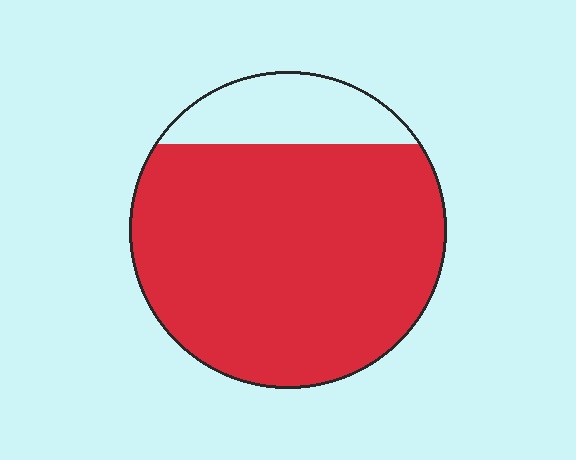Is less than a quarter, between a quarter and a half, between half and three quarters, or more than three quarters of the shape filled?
More than three quarters.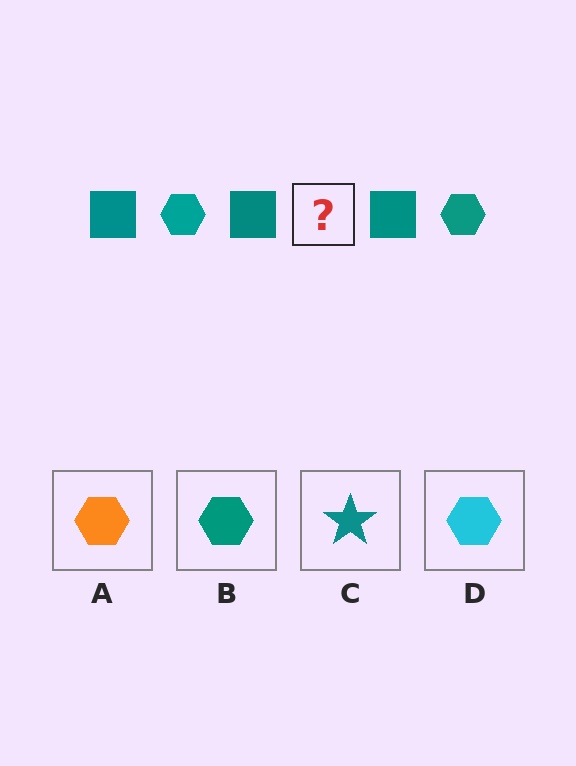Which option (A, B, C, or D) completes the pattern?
B.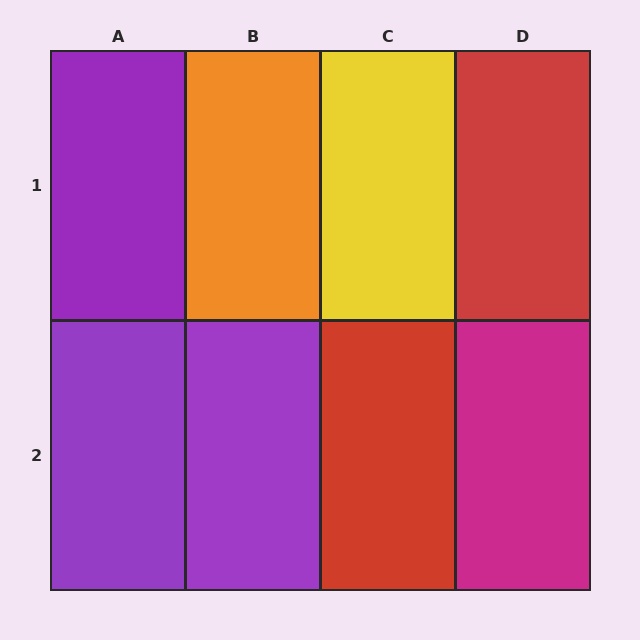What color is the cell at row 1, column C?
Yellow.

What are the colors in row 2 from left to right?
Purple, purple, red, magenta.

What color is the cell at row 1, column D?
Red.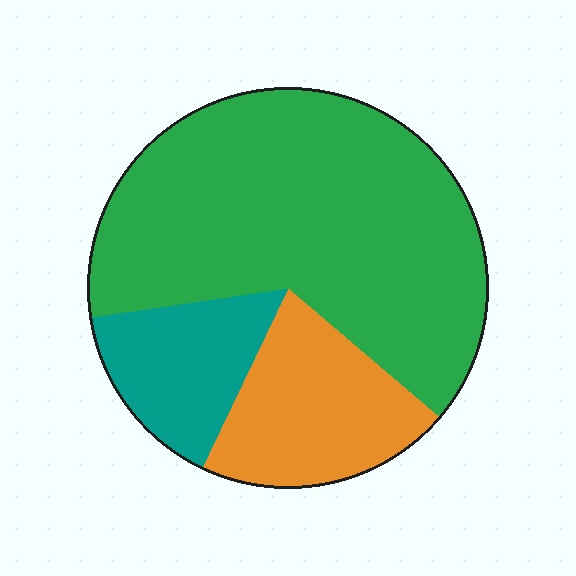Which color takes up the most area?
Green, at roughly 65%.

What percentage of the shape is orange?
Orange covers around 20% of the shape.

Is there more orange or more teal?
Orange.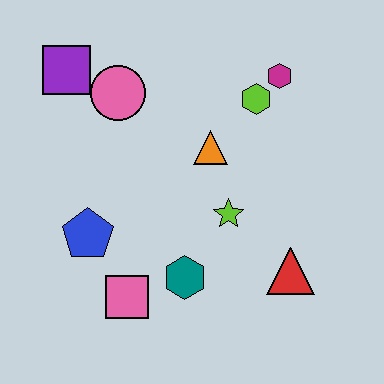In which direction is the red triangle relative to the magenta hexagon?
The red triangle is below the magenta hexagon.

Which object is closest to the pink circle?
The purple square is closest to the pink circle.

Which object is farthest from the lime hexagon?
The pink square is farthest from the lime hexagon.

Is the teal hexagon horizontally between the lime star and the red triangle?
No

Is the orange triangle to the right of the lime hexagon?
No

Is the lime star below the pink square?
No